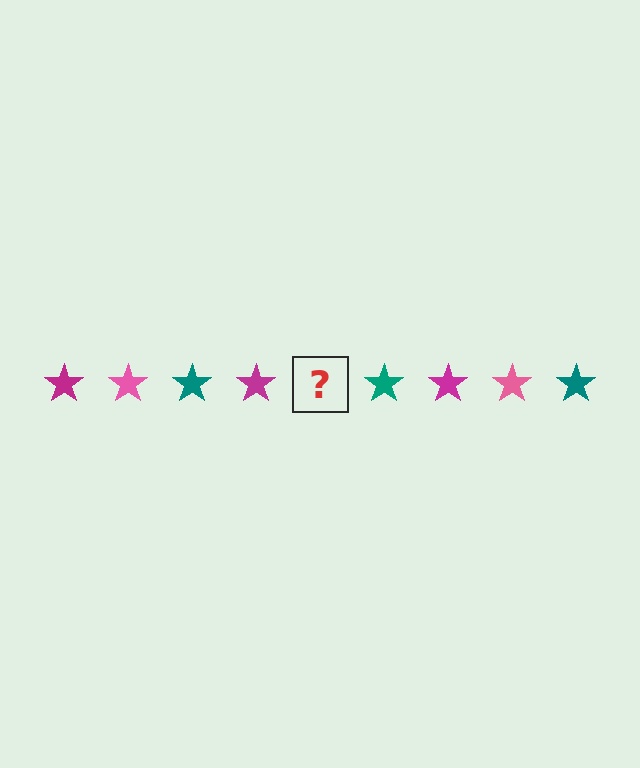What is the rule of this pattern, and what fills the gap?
The rule is that the pattern cycles through magenta, pink, teal stars. The gap should be filled with a pink star.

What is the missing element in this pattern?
The missing element is a pink star.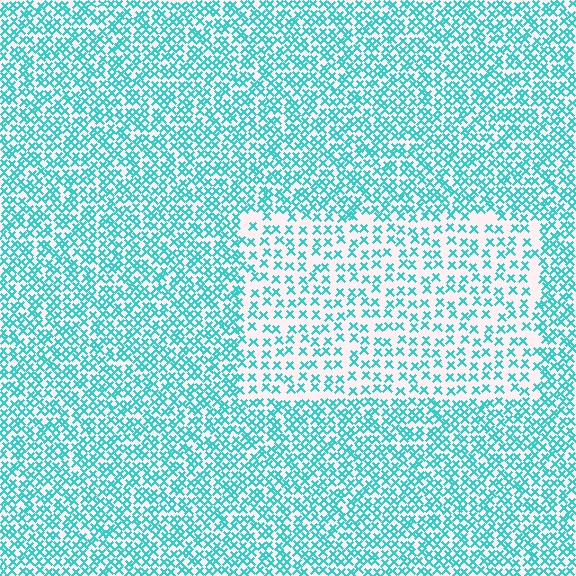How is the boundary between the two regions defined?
The boundary is defined by a change in element density (approximately 1.9x ratio). All elements are the same color, size, and shape.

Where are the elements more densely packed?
The elements are more densely packed outside the rectangle boundary.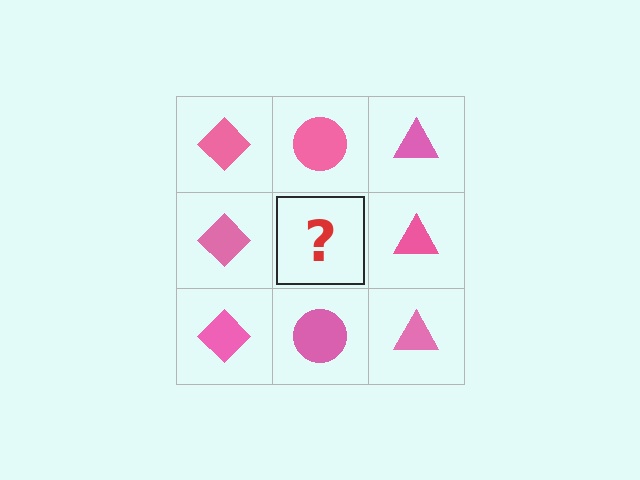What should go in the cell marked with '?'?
The missing cell should contain a pink circle.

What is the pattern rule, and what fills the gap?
The rule is that each column has a consistent shape. The gap should be filled with a pink circle.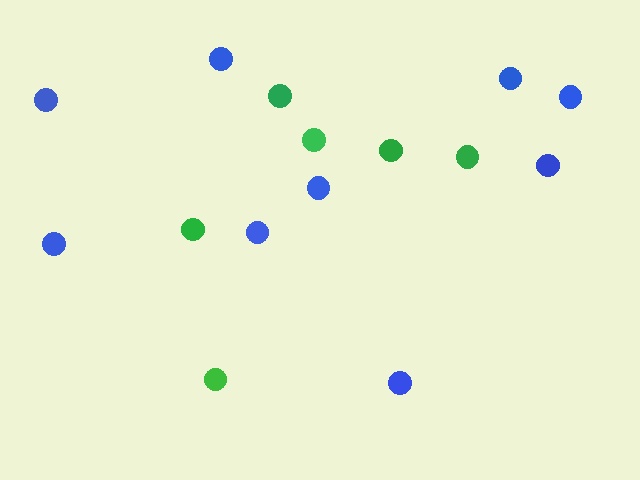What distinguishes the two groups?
There are 2 groups: one group of blue circles (9) and one group of green circles (6).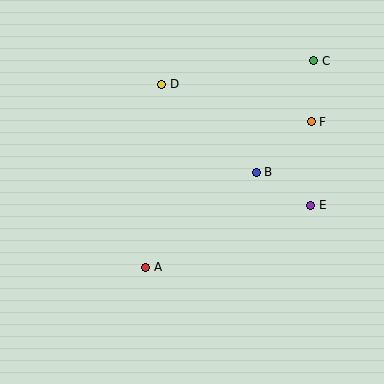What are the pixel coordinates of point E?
Point E is at (311, 205).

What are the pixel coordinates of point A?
Point A is at (146, 267).